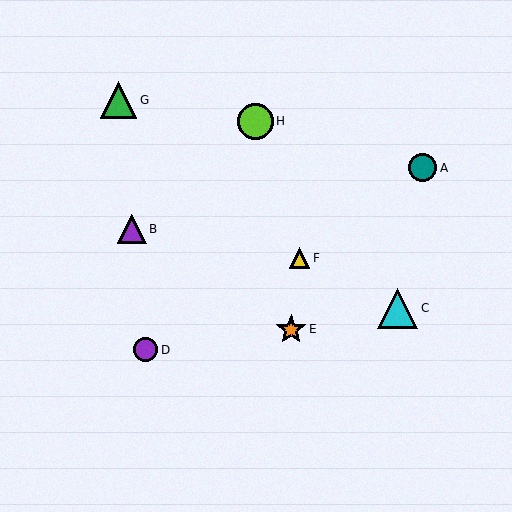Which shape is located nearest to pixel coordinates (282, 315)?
The orange star (labeled E) at (291, 329) is nearest to that location.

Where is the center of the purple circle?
The center of the purple circle is at (146, 350).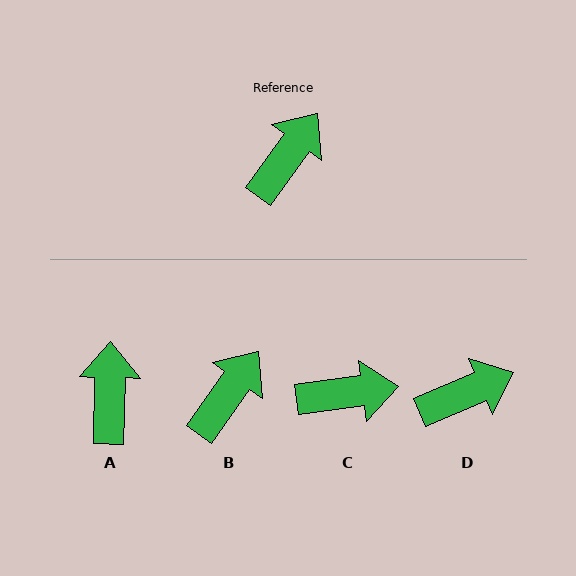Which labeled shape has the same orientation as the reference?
B.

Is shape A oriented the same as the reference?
No, it is off by about 34 degrees.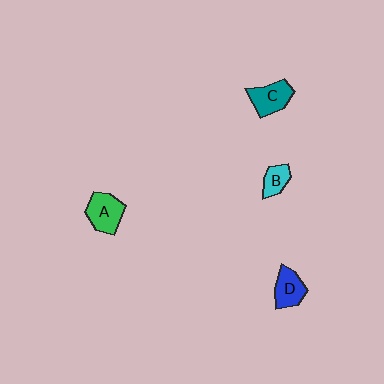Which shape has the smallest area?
Shape B (cyan).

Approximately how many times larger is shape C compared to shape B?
Approximately 1.5 times.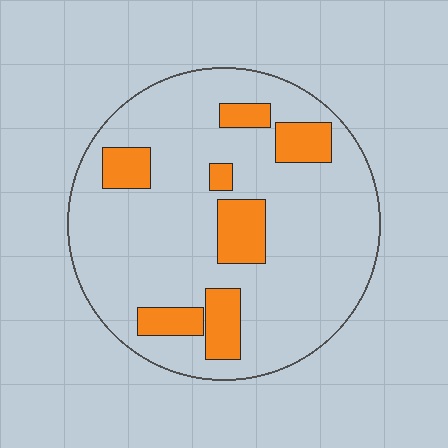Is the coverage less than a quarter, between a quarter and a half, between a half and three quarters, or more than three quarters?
Less than a quarter.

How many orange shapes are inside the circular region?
7.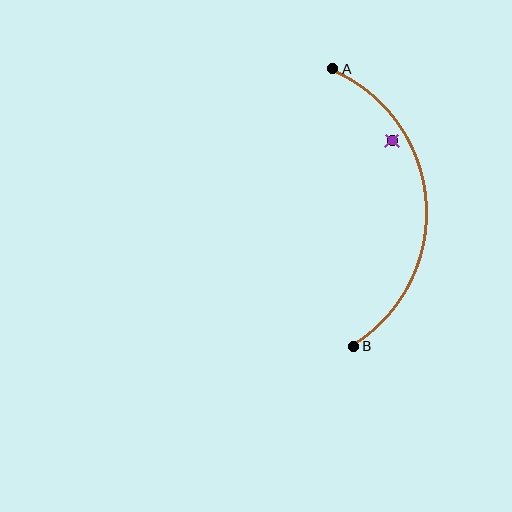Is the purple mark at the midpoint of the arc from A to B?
No — the purple mark does not lie on the arc at all. It sits slightly inside the curve.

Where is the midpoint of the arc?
The arc midpoint is the point on the curve farthest from the straight line joining A and B. It sits to the right of that line.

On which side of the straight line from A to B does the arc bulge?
The arc bulges to the right of the straight line connecting A and B.